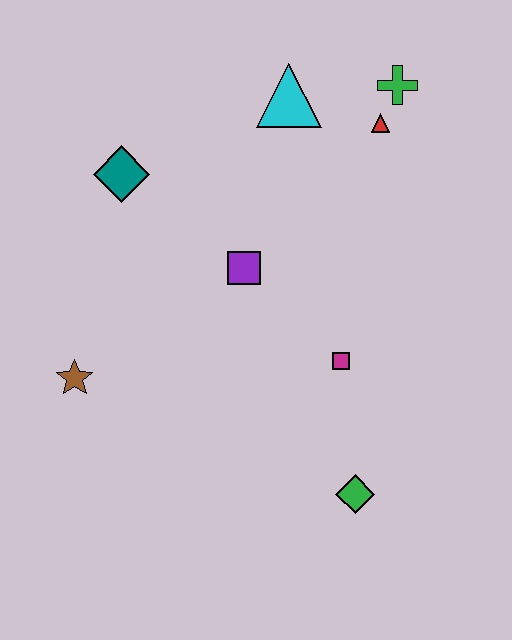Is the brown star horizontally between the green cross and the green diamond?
No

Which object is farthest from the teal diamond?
The green diamond is farthest from the teal diamond.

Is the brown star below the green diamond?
No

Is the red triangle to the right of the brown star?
Yes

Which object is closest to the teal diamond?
The purple square is closest to the teal diamond.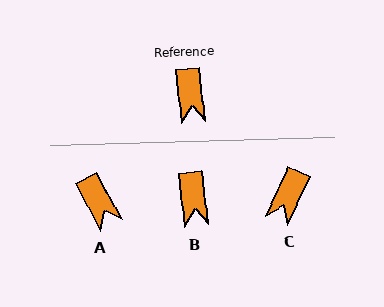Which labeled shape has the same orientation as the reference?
B.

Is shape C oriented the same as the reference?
No, it is off by about 32 degrees.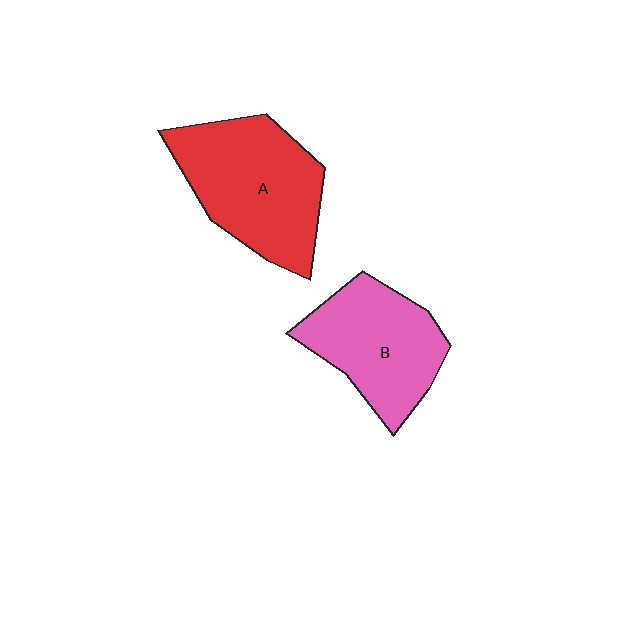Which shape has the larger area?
Shape A (red).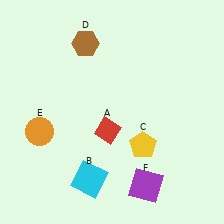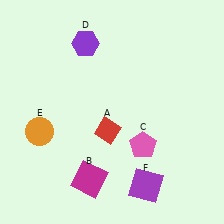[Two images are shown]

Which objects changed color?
B changed from cyan to magenta. C changed from yellow to pink. D changed from brown to purple.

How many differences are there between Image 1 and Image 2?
There are 3 differences between the two images.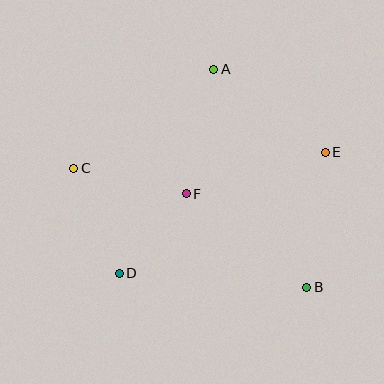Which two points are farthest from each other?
Points B and C are farthest from each other.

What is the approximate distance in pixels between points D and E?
The distance between D and E is approximately 239 pixels.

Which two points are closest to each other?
Points D and F are closest to each other.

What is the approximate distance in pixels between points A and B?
The distance between A and B is approximately 237 pixels.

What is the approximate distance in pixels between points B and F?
The distance between B and F is approximately 152 pixels.